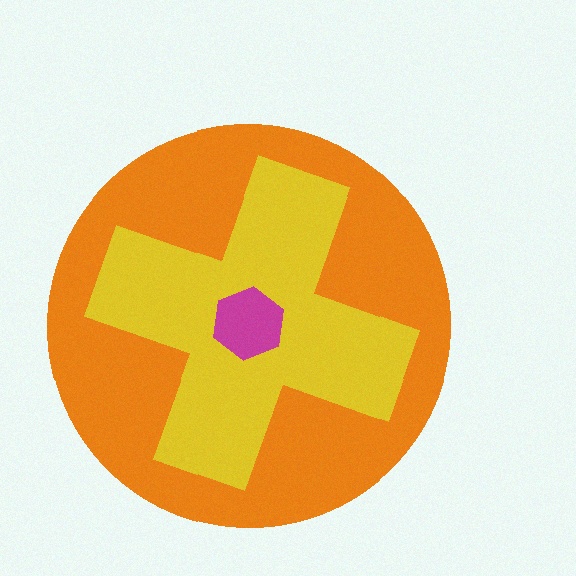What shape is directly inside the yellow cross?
The magenta hexagon.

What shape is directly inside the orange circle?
The yellow cross.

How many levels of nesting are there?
3.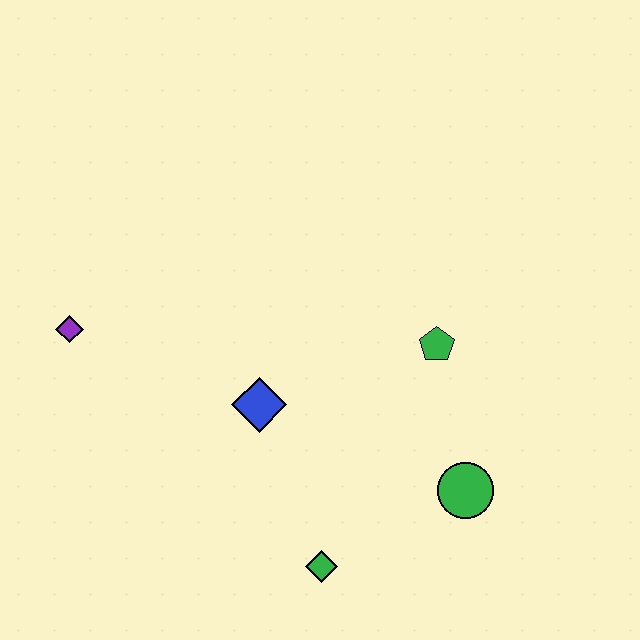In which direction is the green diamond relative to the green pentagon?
The green diamond is below the green pentagon.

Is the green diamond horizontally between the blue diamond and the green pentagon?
Yes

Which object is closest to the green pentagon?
The green circle is closest to the green pentagon.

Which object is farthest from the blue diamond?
The green circle is farthest from the blue diamond.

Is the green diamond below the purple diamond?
Yes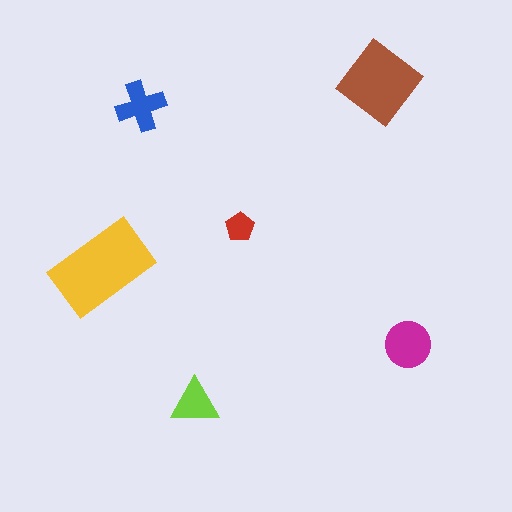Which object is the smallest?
The red pentagon.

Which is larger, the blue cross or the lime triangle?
The blue cross.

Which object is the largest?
The yellow rectangle.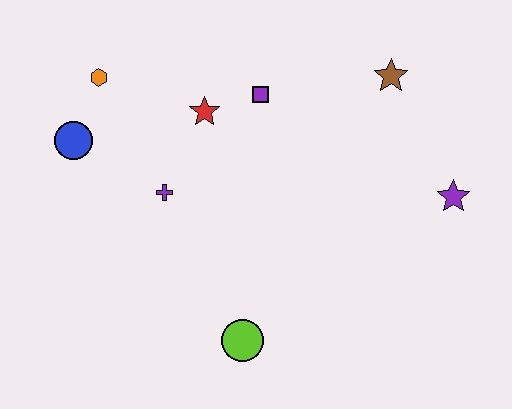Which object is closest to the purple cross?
The red star is closest to the purple cross.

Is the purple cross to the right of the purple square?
No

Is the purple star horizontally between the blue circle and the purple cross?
No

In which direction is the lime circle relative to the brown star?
The lime circle is below the brown star.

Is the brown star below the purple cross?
No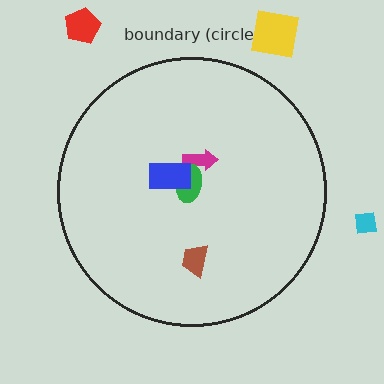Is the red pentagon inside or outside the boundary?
Outside.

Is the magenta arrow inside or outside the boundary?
Inside.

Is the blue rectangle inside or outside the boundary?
Inside.